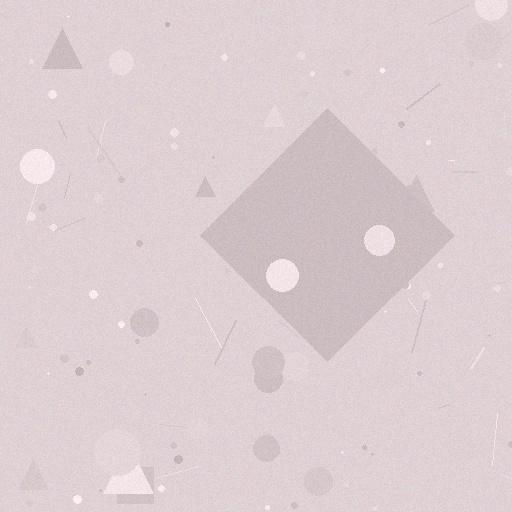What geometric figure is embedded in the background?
A diamond is embedded in the background.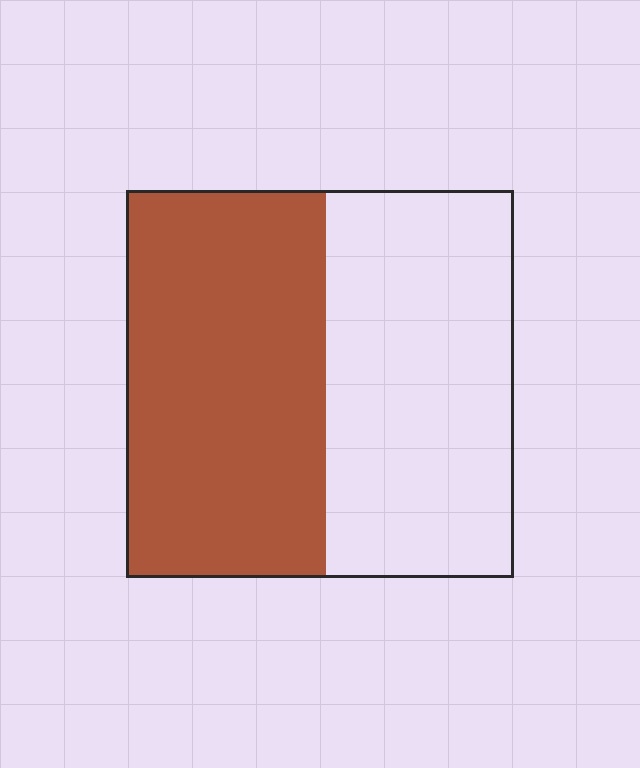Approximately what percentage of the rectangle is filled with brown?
Approximately 50%.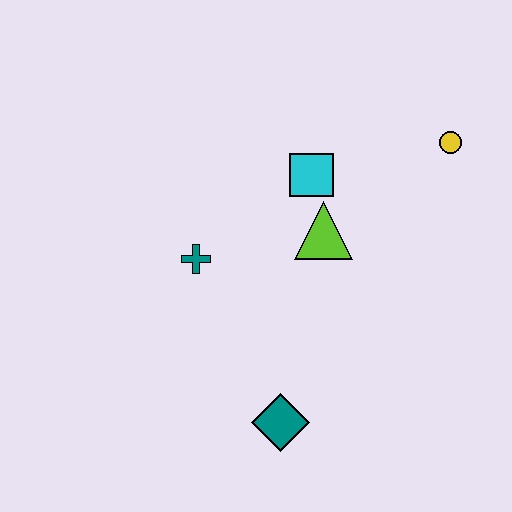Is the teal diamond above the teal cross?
No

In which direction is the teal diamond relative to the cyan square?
The teal diamond is below the cyan square.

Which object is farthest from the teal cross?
The yellow circle is farthest from the teal cross.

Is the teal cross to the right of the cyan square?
No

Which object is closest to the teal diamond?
The teal cross is closest to the teal diamond.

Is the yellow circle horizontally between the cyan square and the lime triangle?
No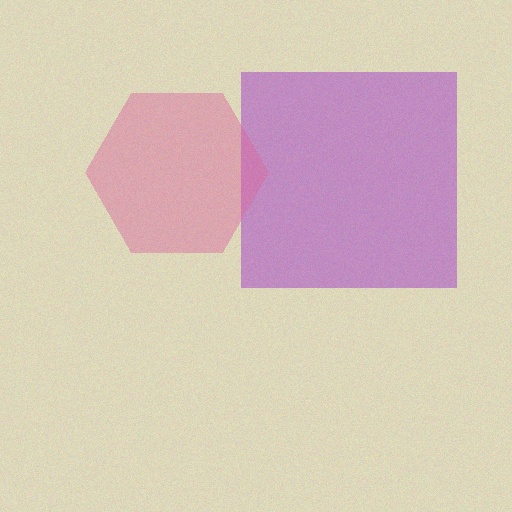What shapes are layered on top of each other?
The layered shapes are: a purple square, a pink hexagon.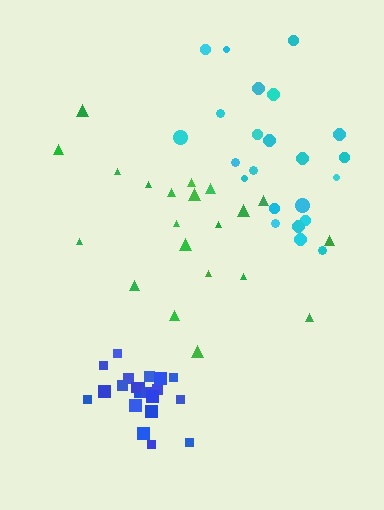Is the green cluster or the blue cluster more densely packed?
Blue.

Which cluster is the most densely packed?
Blue.